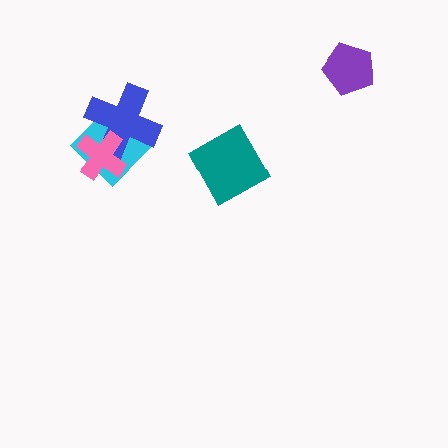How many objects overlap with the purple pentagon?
0 objects overlap with the purple pentagon.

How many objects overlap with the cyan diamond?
2 objects overlap with the cyan diamond.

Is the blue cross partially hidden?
Yes, it is partially covered by another shape.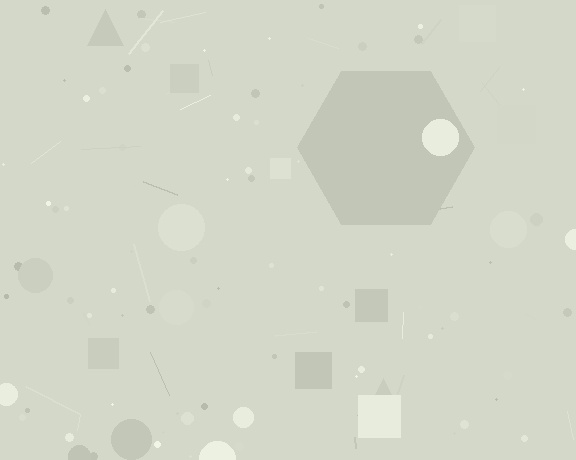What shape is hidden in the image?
A hexagon is hidden in the image.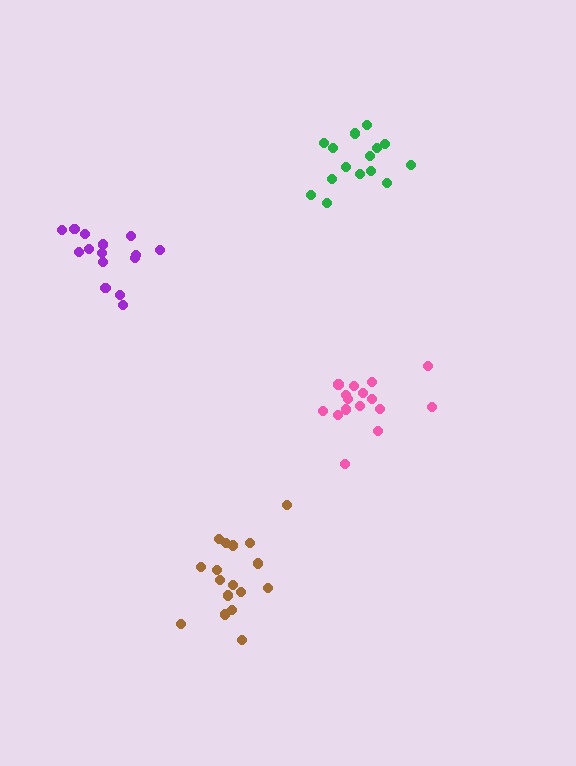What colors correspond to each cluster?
The clusters are colored: green, brown, purple, pink.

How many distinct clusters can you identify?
There are 4 distinct clusters.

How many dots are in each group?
Group 1: 15 dots, Group 2: 17 dots, Group 3: 15 dots, Group 4: 16 dots (63 total).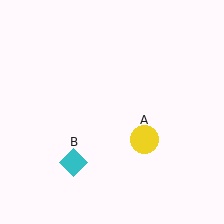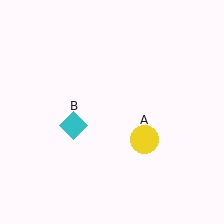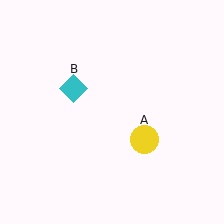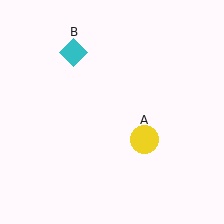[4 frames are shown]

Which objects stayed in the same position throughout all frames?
Yellow circle (object A) remained stationary.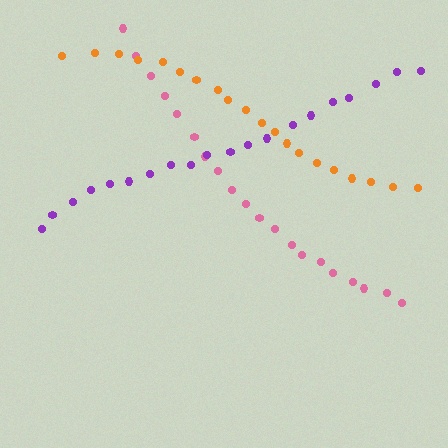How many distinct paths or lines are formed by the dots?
There are 3 distinct paths.